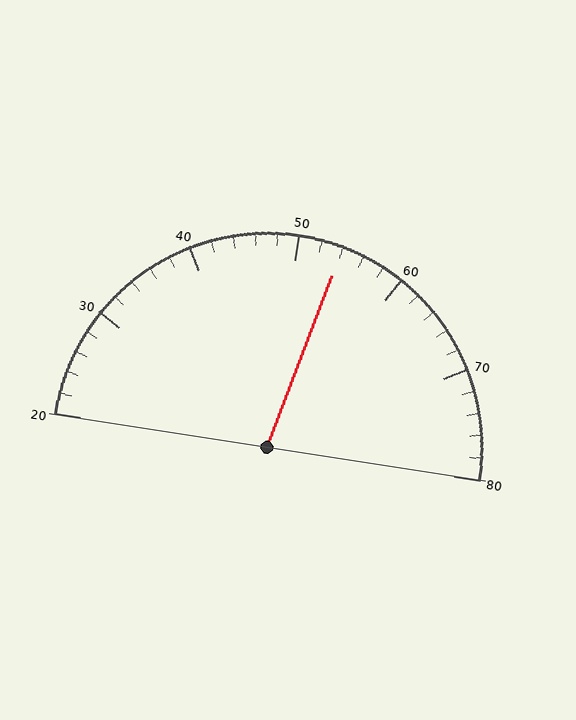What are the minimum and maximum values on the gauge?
The gauge ranges from 20 to 80.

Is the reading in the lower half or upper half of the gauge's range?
The reading is in the upper half of the range (20 to 80).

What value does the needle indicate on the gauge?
The needle indicates approximately 54.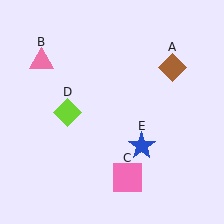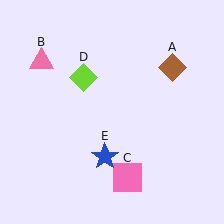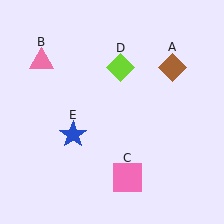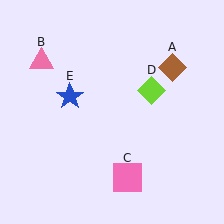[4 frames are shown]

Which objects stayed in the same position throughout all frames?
Brown diamond (object A) and pink triangle (object B) and pink square (object C) remained stationary.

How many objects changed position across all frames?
2 objects changed position: lime diamond (object D), blue star (object E).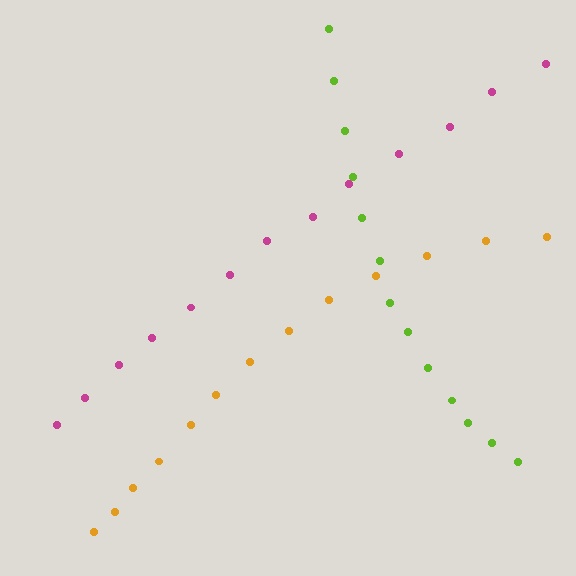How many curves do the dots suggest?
There are 3 distinct paths.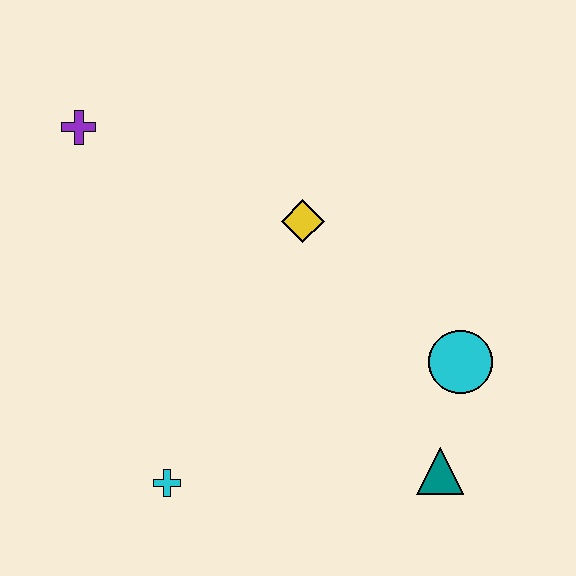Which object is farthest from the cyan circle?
The purple cross is farthest from the cyan circle.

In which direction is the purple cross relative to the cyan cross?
The purple cross is above the cyan cross.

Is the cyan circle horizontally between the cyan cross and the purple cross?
No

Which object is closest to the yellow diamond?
The cyan circle is closest to the yellow diamond.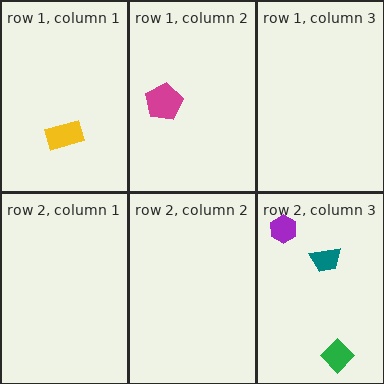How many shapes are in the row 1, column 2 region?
1.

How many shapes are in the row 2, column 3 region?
3.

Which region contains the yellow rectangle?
The row 1, column 1 region.